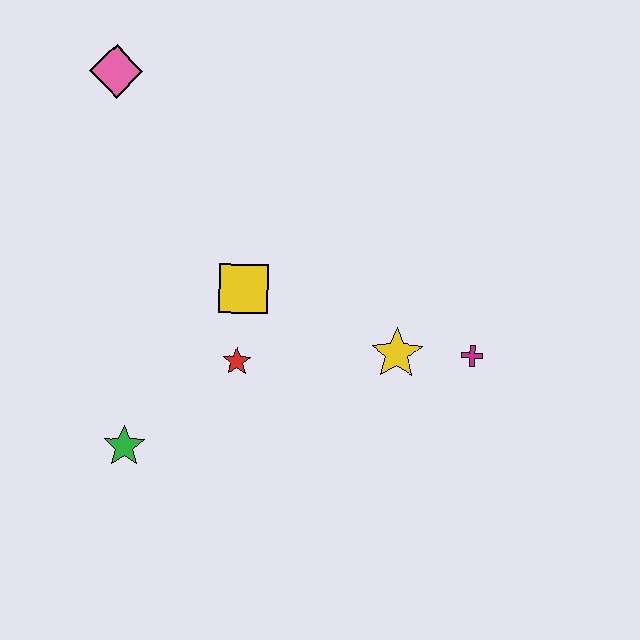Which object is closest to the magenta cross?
The yellow star is closest to the magenta cross.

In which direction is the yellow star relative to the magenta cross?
The yellow star is to the left of the magenta cross.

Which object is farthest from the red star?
The pink diamond is farthest from the red star.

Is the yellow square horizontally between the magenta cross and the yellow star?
No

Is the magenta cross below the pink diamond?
Yes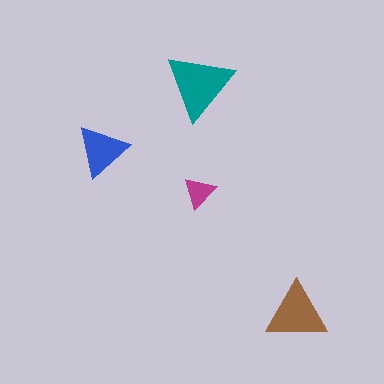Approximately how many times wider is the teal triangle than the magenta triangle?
About 2 times wider.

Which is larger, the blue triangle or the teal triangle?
The teal one.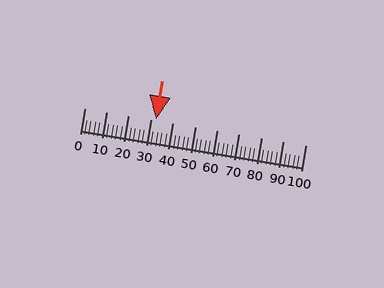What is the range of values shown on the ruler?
The ruler shows values from 0 to 100.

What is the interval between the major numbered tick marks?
The major tick marks are spaced 10 units apart.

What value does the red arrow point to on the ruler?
The red arrow points to approximately 32.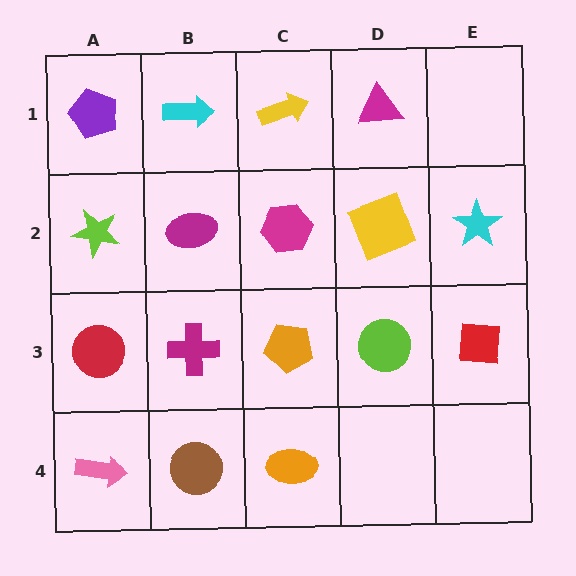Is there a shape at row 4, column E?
No, that cell is empty.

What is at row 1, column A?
A purple pentagon.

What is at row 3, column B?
A magenta cross.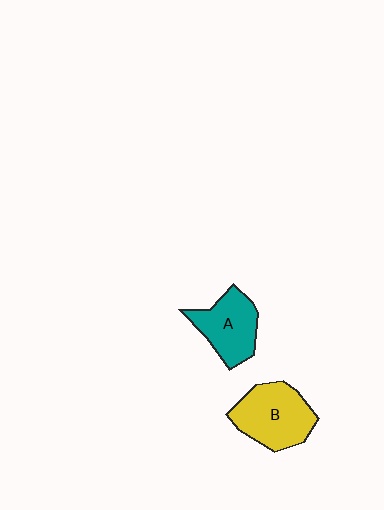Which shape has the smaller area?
Shape A (teal).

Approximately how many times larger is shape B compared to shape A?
Approximately 1.2 times.